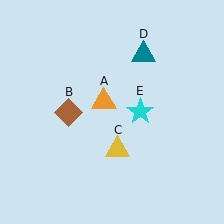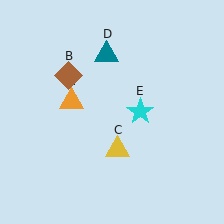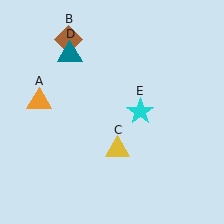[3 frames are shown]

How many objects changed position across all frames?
3 objects changed position: orange triangle (object A), brown diamond (object B), teal triangle (object D).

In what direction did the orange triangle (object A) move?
The orange triangle (object A) moved left.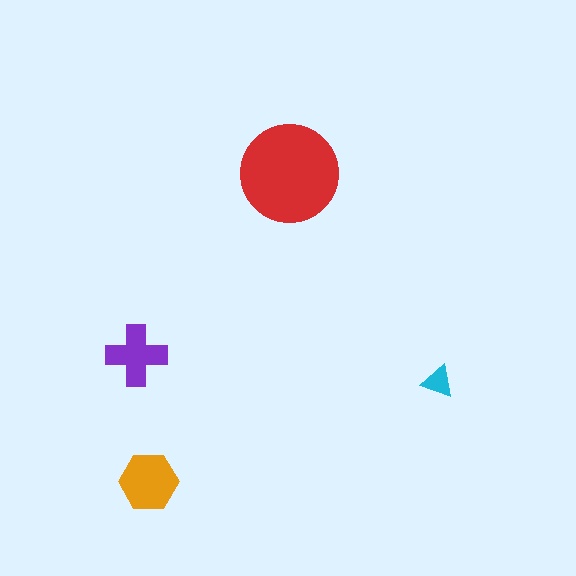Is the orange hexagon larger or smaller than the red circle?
Smaller.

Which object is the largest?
The red circle.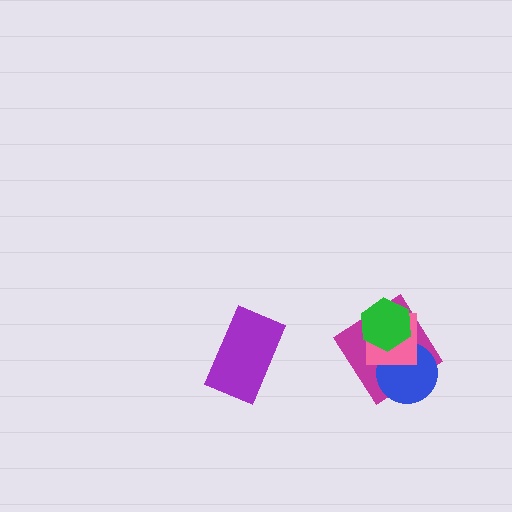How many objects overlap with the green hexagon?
2 objects overlap with the green hexagon.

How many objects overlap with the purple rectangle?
0 objects overlap with the purple rectangle.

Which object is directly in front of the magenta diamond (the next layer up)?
The blue circle is directly in front of the magenta diamond.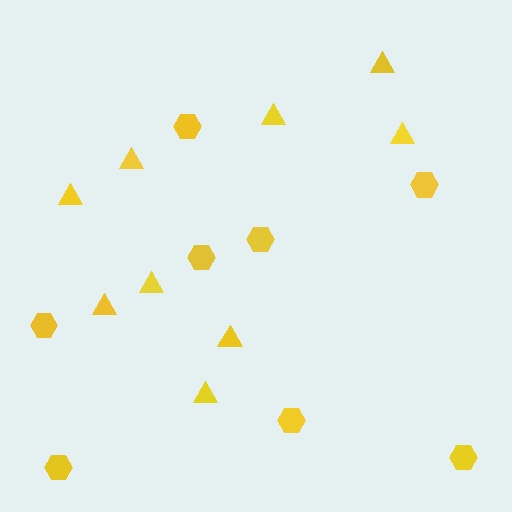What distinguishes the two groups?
There are 2 groups: one group of hexagons (8) and one group of triangles (9).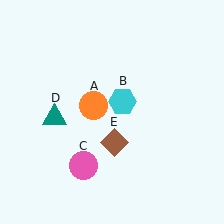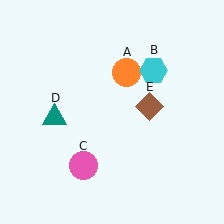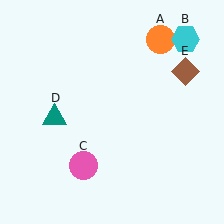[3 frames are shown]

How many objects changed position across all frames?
3 objects changed position: orange circle (object A), cyan hexagon (object B), brown diamond (object E).